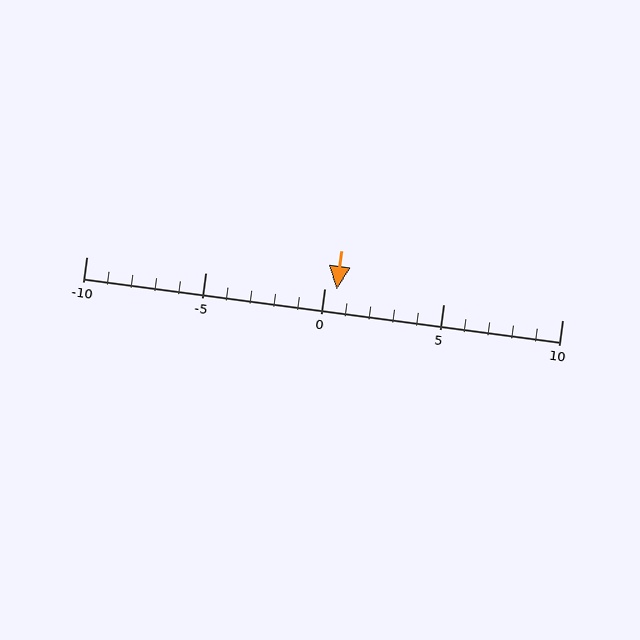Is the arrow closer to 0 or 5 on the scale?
The arrow is closer to 0.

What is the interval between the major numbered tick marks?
The major tick marks are spaced 5 units apart.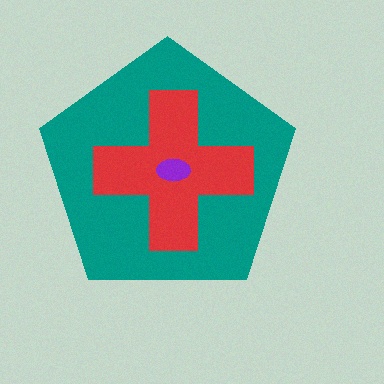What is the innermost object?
The purple ellipse.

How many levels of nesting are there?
3.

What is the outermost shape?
The teal pentagon.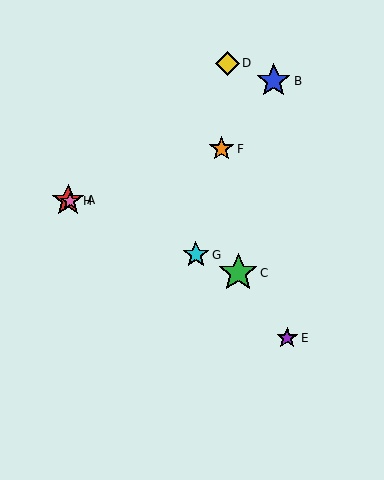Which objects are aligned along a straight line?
Objects A, C, G, H are aligned along a straight line.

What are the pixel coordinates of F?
Object F is at (221, 149).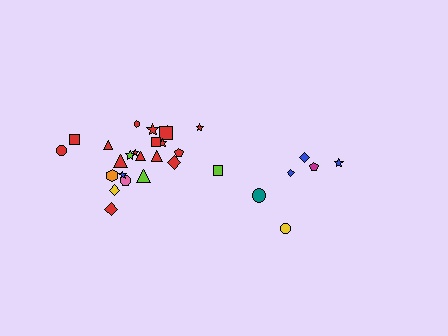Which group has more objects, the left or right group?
The left group.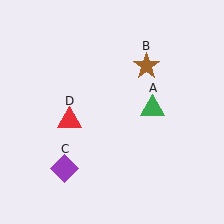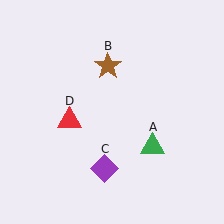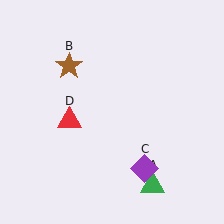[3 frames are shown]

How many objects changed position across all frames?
3 objects changed position: green triangle (object A), brown star (object B), purple diamond (object C).